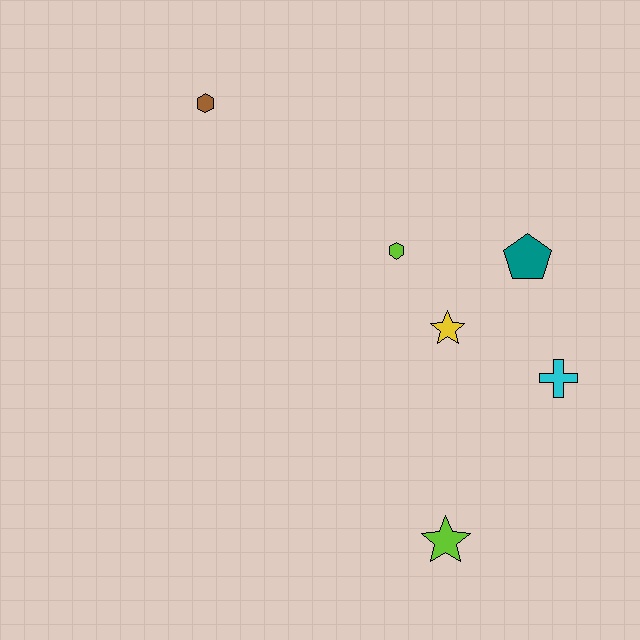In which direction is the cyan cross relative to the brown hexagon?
The cyan cross is to the right of the brown hexagon.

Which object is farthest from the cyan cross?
The brown hexagon is farthest from the cyan cross.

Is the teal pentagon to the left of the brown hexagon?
No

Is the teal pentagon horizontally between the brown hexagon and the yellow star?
No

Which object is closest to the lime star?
The cyan cross is closest to the lime star.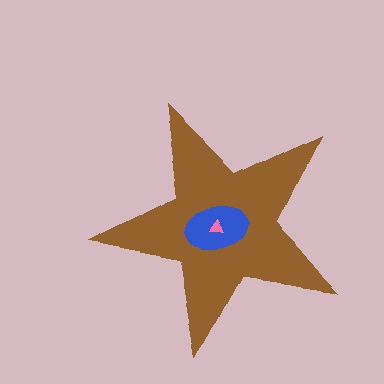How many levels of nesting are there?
3.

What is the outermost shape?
The brown star.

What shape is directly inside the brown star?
The blue ellipse.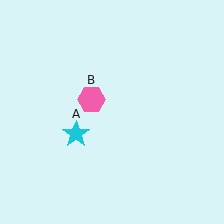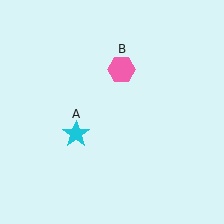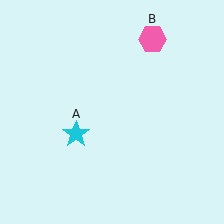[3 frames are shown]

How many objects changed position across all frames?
1 object changed position: pink hexagon (object B).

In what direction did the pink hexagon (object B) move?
The pink hexagon (object B) moved up and to the right.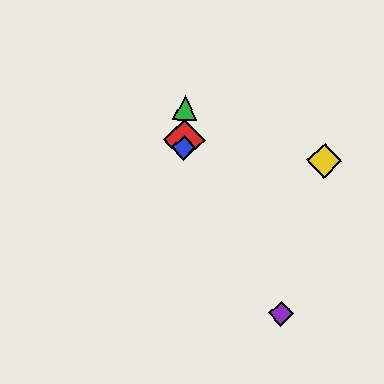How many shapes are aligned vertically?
3 shapes (the red diamond, the blue diamond, the green triangle) are aligned vertically.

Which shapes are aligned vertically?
The red diamond, the blue diamond, the green triangle are aligned vertically.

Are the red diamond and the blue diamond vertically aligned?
Yes, both are at x≈184.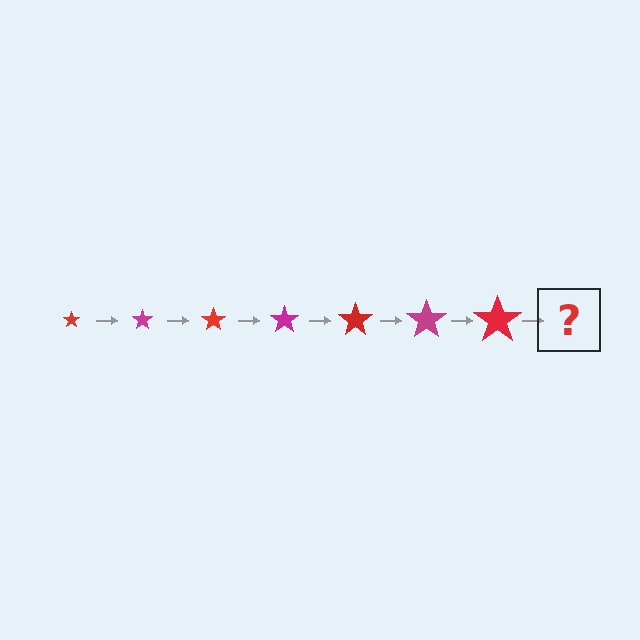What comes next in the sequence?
The next element should be a magenta star, larger than the previous one.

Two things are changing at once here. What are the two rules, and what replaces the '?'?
The two rules are that the star grows larger each step and the color cycles through red and magenta. The '?' should be a magenta star, larger than the previous one.